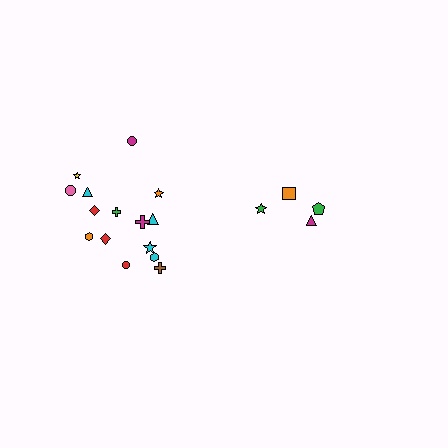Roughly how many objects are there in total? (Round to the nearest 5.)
Roughly 20 objects in total.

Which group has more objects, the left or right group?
The left group.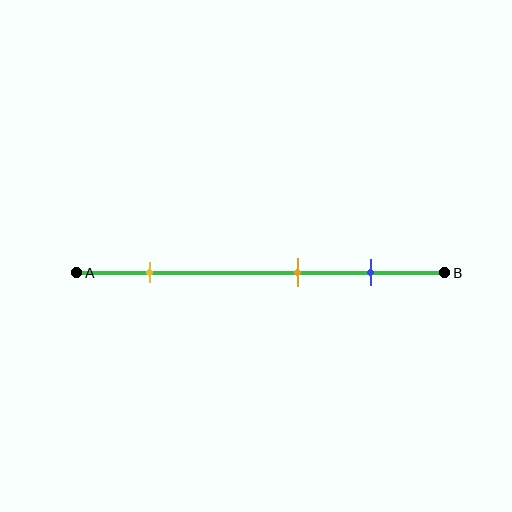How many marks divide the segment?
There are 3 marks dividing the segment.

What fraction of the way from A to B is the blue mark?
The blue mark is approximately 80% (0.8) of the way from A to B.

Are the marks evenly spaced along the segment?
No, the marks are not evenly spaced.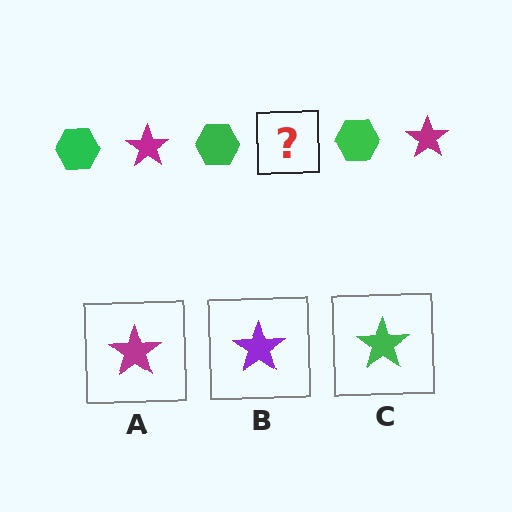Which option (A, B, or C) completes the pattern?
A.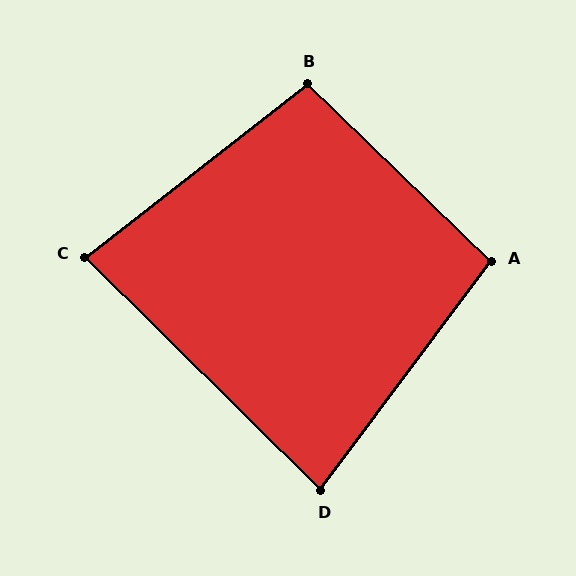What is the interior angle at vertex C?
Approximately 83 degrees (acute).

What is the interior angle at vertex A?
Approximately 97 degrees (obtuse).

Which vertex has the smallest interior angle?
D, at approximately 82 degrees.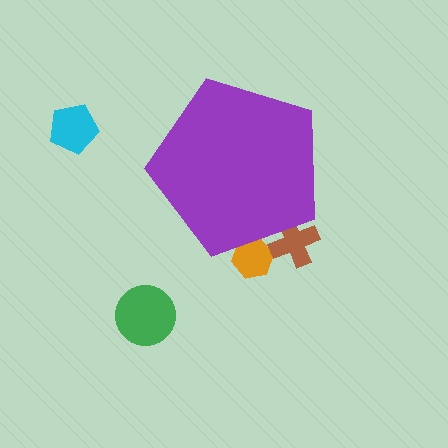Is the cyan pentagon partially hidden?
No, the cyan pentagon is fully visible.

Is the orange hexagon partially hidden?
Yes, the orange hexagon is partially hidden behind the purple pentagon.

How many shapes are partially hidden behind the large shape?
2 shapes are partially hidden.